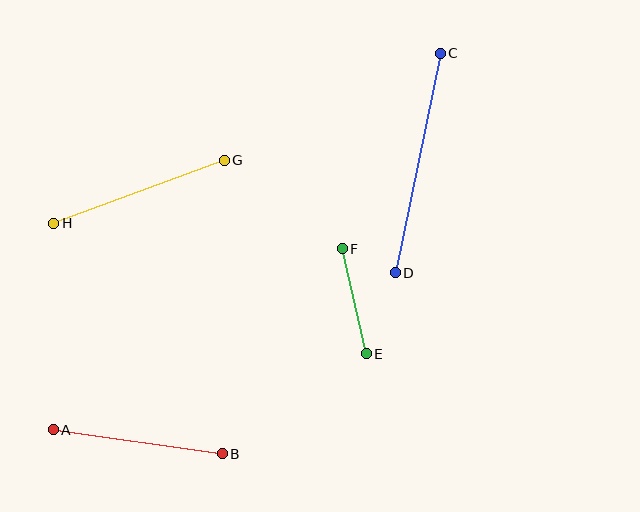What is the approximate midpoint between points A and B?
The midpoint is at approximately (138, 442) pixels.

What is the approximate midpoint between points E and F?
The midpoint is at approximately (354, 301) pixels.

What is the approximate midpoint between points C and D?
The midpoint is at approximately (418, 163) pixels.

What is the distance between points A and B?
The distance is approximately 171 pixels.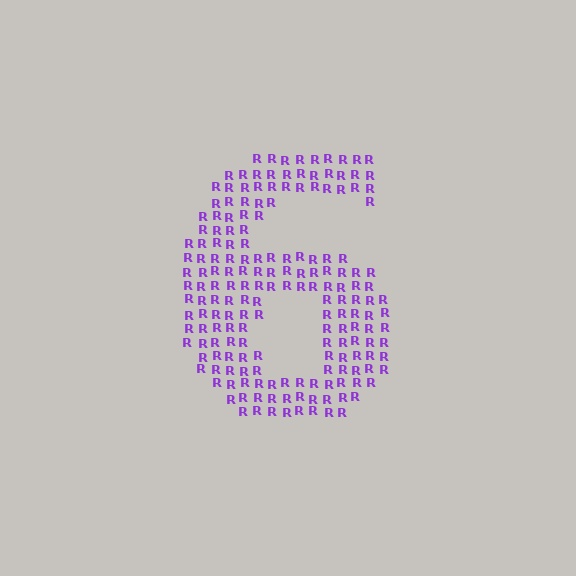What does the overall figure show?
The overall figure shows the digit 6.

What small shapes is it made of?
It is made of small letter R's.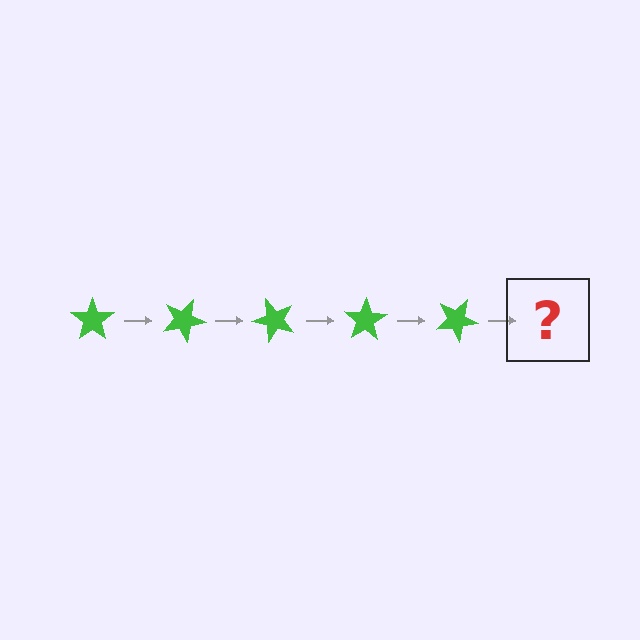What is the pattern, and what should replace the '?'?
The pattern is that the star rotates 25 degrees each step. The '?' should be a green star rotated 125 degrees.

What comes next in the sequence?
The next element should be a green star rotated 125 degrees.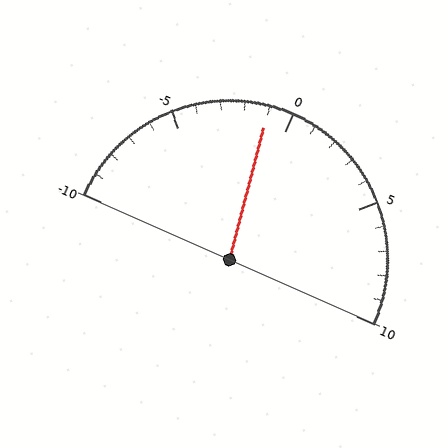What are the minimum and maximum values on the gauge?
The gauge ranges from -10 to 10.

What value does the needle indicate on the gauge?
The needle indicates approximately -1.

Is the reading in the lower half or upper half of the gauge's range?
The reading is in the lower half of the range (-10 to 10).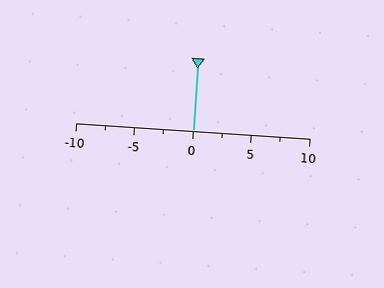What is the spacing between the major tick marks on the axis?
The major ticks are spaced 5 apart.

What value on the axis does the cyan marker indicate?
The marker indicates approximately 0.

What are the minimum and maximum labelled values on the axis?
The axis runs from -10 to 10.